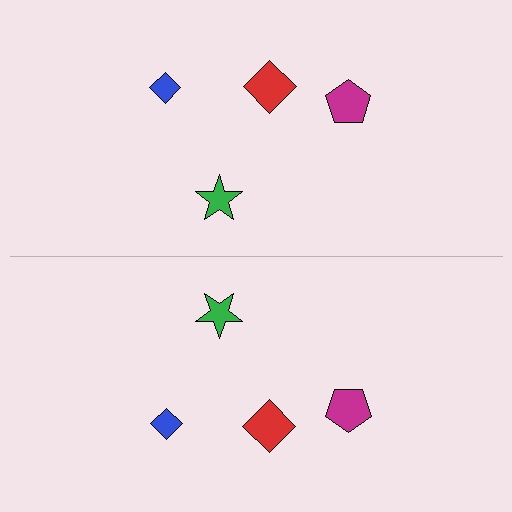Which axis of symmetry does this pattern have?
The pattern has a horizontal axis of symmetry running through the center of the image.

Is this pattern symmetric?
Yes, this pattern has bilateral (reflection) symmetry.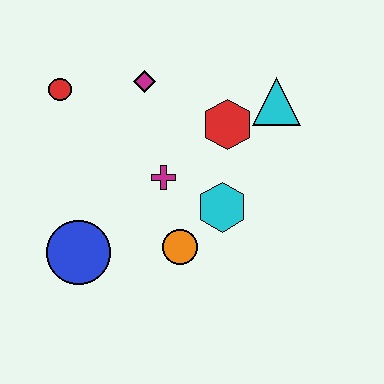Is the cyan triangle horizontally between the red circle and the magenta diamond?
No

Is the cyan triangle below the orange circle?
No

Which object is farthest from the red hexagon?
The blue circle is farthest from the red hexagon.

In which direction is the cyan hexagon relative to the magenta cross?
The cyan hexagon is to the right of the magenta cross.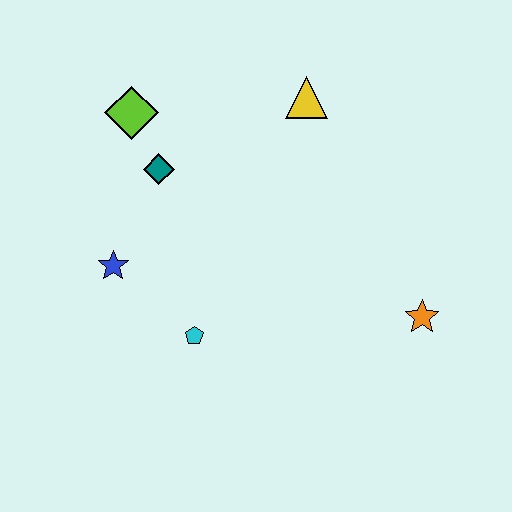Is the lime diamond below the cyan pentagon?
No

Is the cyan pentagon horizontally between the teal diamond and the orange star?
Yes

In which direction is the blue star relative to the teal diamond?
The blue star is below the teal diamond.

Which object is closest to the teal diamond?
The lime diamond is closest to the teal diamond.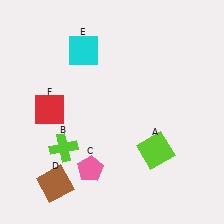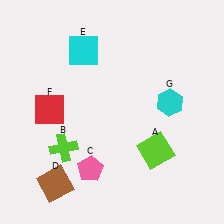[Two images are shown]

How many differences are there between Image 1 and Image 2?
There is 1 difference between the two images.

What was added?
A cyan hexagon (G) was added in Image 2.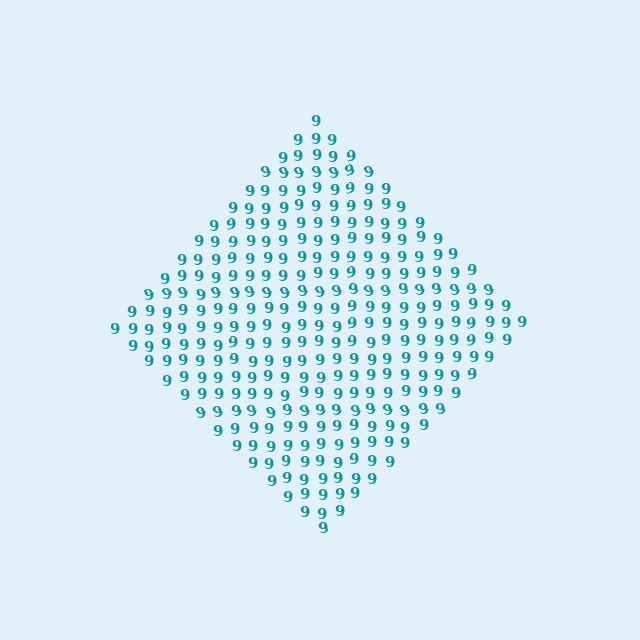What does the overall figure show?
The overall figure shows a diamond.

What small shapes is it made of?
It is made of small digit 9's.